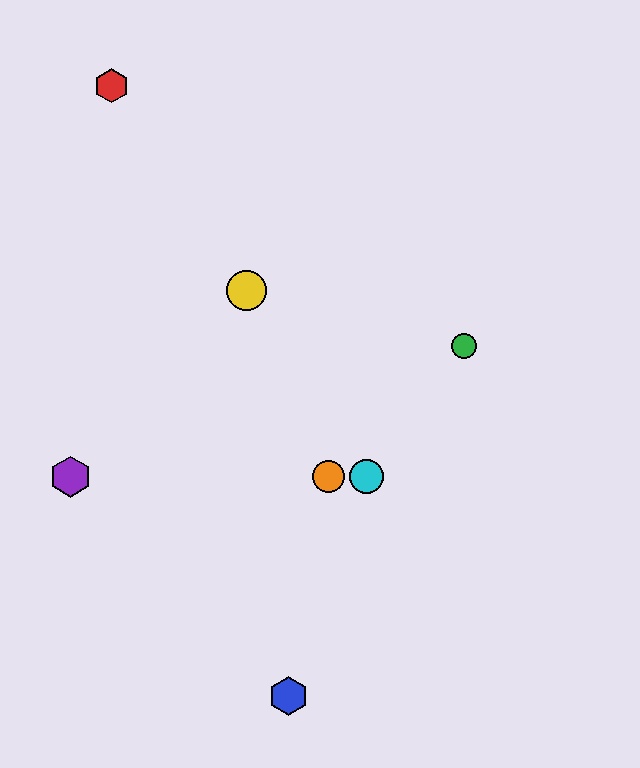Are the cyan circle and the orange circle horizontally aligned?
Yes, both are at y≈477.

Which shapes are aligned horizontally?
The purple hexagon, the orange circle, the cyan circle are aligned horizontally.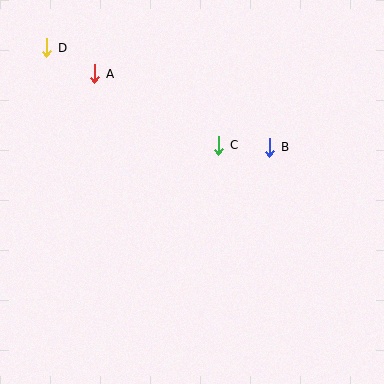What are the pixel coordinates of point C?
Point C is at (219, 145).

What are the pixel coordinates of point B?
Point B is at (270, 147).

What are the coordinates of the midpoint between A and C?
The midpoint between A and C is at (157, 110).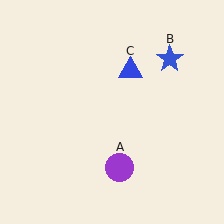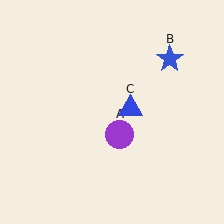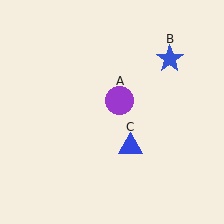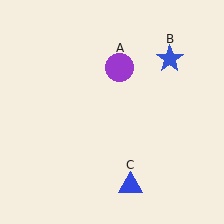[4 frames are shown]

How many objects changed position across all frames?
2 objects changed position: purple circle (object A), blue triangle (object C).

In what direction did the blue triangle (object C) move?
The blue triangle (object C) moved down.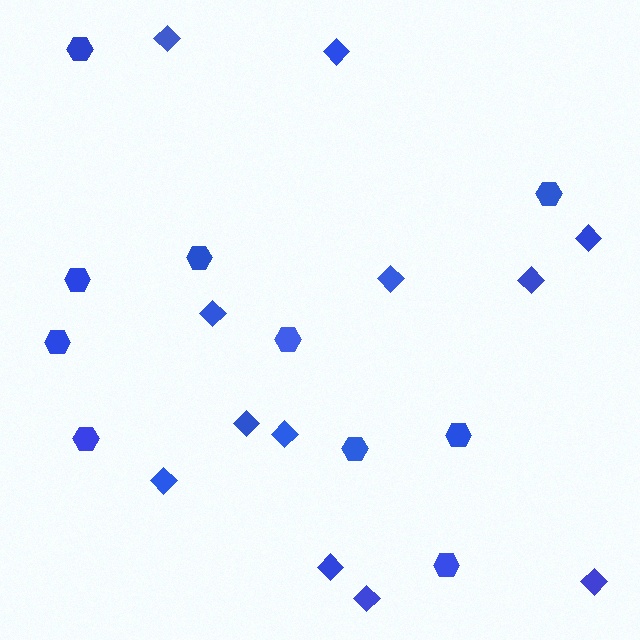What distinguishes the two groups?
There are 2 groups: one group of diamonds (12) and one group of hexagons (10).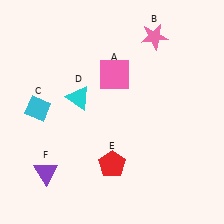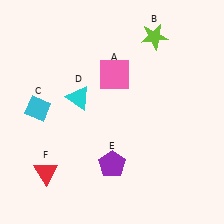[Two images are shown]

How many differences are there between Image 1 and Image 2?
There are 3 differences between the two images.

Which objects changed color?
B changed from pink to lime. E changed from red to purple. F changed from purple to red.